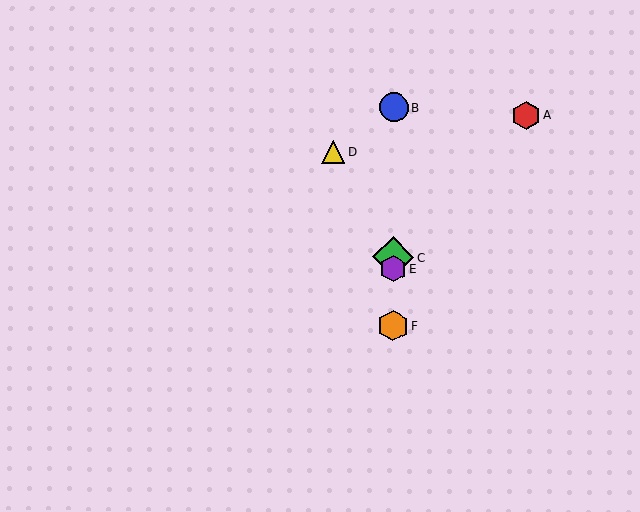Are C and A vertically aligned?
No, C is at x≈393 and A is at x≈526.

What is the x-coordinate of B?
Object B is at x≈394.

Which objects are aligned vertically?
Objects B, C, E, F are aligned vertically.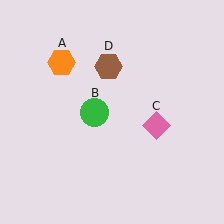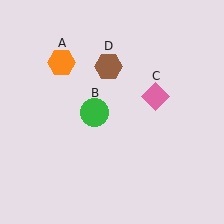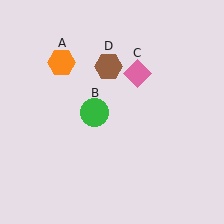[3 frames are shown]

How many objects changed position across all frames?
1 object changed position: pink diamond (object C).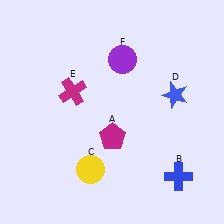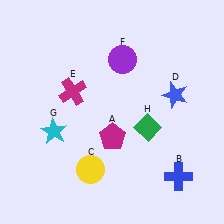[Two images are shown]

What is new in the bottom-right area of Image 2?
A green diamond (H) was added in the bottom-right area of Image 2.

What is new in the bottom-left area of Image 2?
A cyan star (G) was added in the bottom-left area of Image 2.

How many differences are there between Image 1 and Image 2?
There are 2 differences between the two images.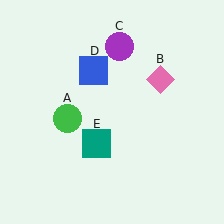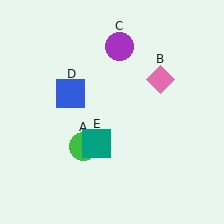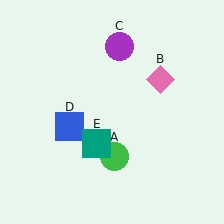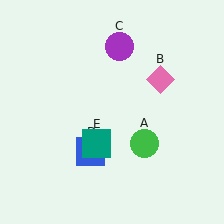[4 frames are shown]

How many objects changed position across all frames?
2 objects changed position: green circle (object A), blue square (object D).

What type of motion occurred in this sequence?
The green circle (object A), blue square (object D) rotated counterclockwise around the center of the scene.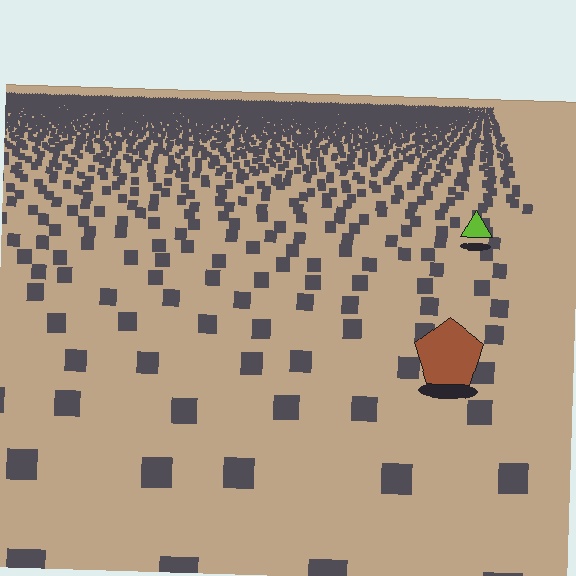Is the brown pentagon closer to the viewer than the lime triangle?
Yes. The brown pentagon is closer — you can tell from the texture gradient: the ground texture is coarser near it.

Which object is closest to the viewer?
The brown pentagon is closest. The texture marks near it are larger and more spread out.